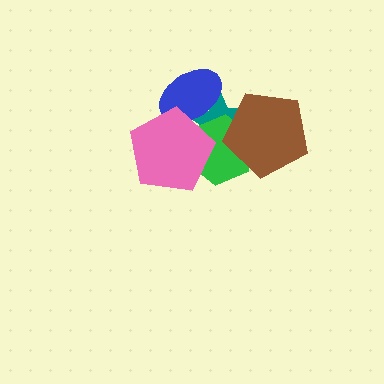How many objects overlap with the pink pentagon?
3 objects overlap with the pink pentagon.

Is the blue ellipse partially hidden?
Yes, it is partially covered by another shape.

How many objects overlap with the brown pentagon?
2 objects overlap with the brown pentagon.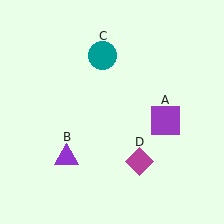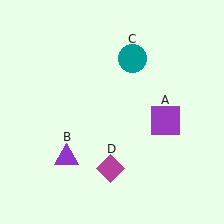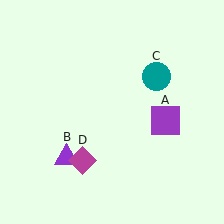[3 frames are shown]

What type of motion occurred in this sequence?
The teal circle (object C), magenta diamond (object D) rotated clockwise around the center of the scene.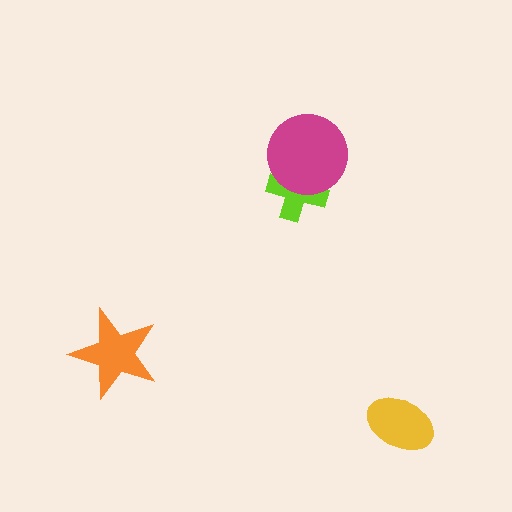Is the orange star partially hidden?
No, no other shape covers it.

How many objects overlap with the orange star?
0 objects overlap with the orange star.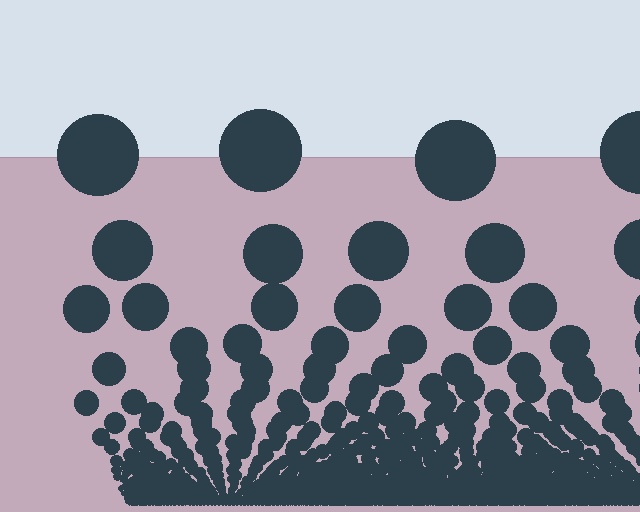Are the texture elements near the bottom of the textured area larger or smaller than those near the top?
Smaller. The gradient is inverted — elements near the bottom are smaller and denser.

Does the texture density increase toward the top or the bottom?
Density increases toward the bottom.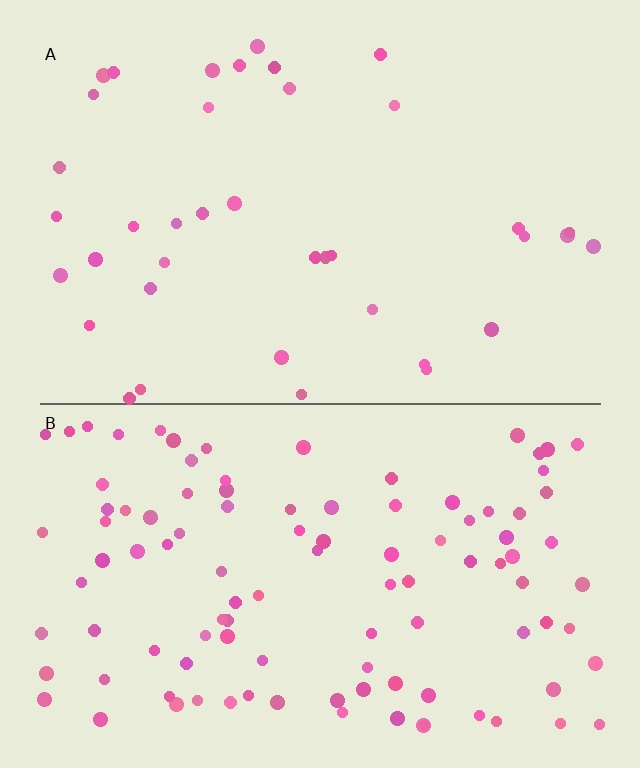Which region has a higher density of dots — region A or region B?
B (the bottom).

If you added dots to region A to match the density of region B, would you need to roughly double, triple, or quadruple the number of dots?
Approximately triple.